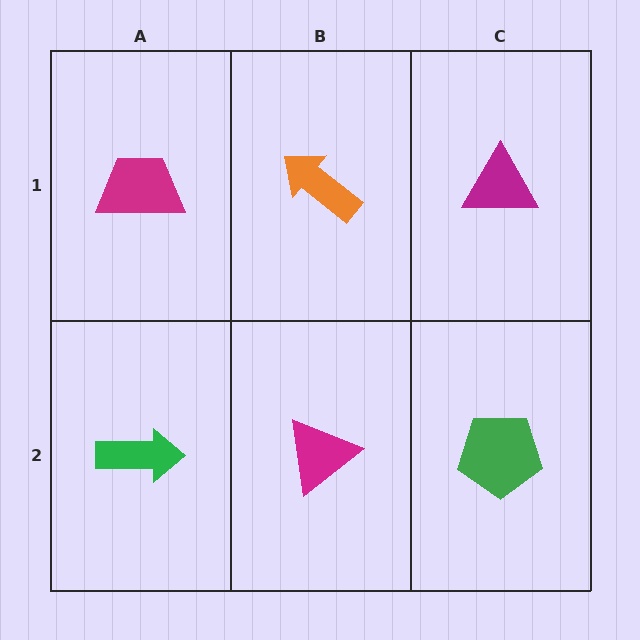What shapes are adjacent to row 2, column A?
A magenta trapezoid (row 1, column A), a magenta triangle (row 2, column B).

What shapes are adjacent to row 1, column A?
A green arrow (row 2, column A), an orange arrow (row 1, column B).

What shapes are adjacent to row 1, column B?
A magenta triangle (row 2, column B), a magenta trapezoid (row 1, column A), a magenta triangle (row 1, column C).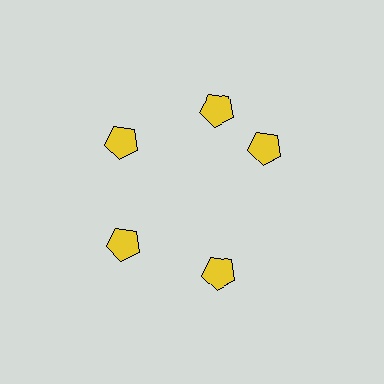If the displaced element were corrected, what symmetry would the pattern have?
It would have 5-fold rotational symmetry — the pattern would map onto itself every 72 degrees.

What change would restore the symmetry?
The symmetry would be restored by rotating it back into even spacing with its neighbors so that all 5 pentagons sit at equal angles and equal distance from the center.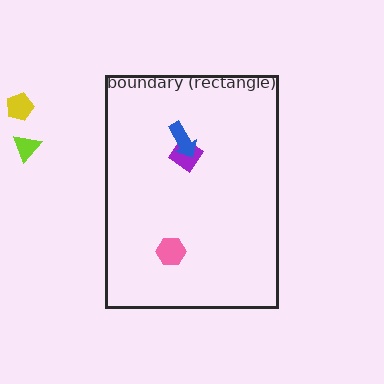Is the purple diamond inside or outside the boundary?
Inside.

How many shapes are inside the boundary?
3 inside, 2 outside.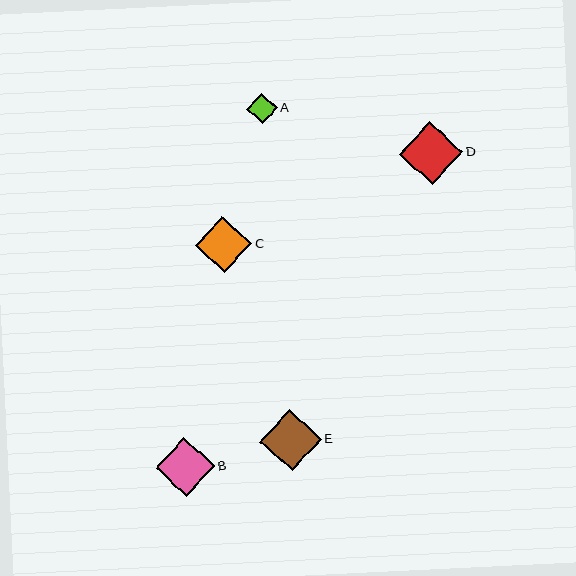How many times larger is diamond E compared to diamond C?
Diamond E is approximately 1.1 times the size of diamond C.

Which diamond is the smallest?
Diamond A is the smallest with a size of approximately 30 pixels.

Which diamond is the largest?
Diamond D is the largest with a size of approximately 63 pixels.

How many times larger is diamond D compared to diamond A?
Diamond D is approximately 2.1 times the size of diamond A.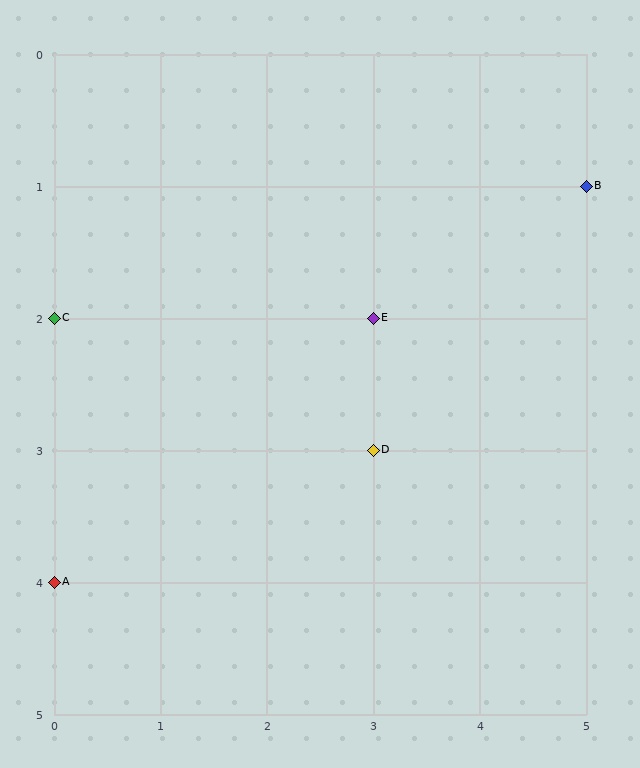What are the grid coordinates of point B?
Point B is at grid coordinates (5, 1).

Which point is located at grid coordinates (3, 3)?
Point D is at (3, 3).